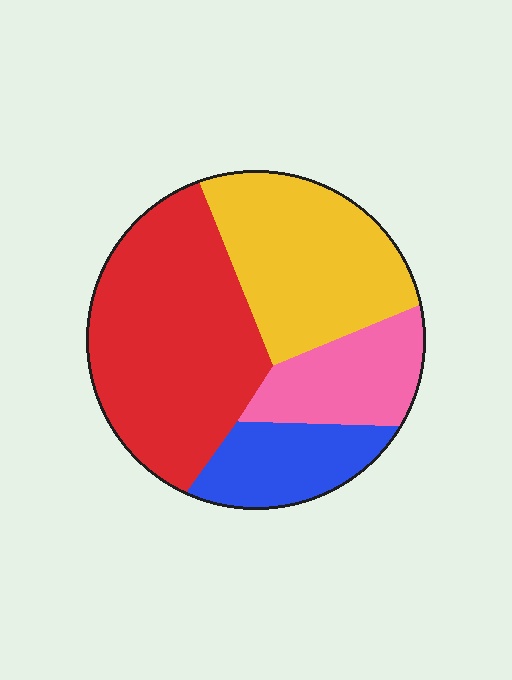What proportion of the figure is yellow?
Yellow covers roughly 30% of the figure.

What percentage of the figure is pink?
Pink covers roughly 15% of the figure.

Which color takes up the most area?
Red, at roughly 40%.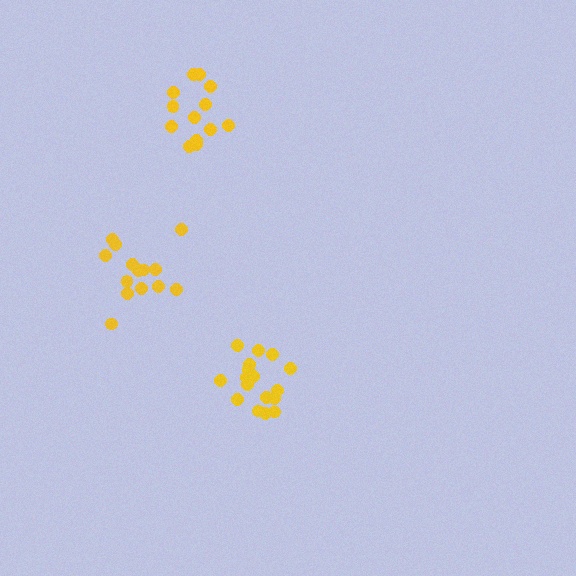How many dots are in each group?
Group 1: 13 dots, Group 2: 17 dots, Group 3: 14 dots (44 total).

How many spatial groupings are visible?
There are 3 spatial groupings.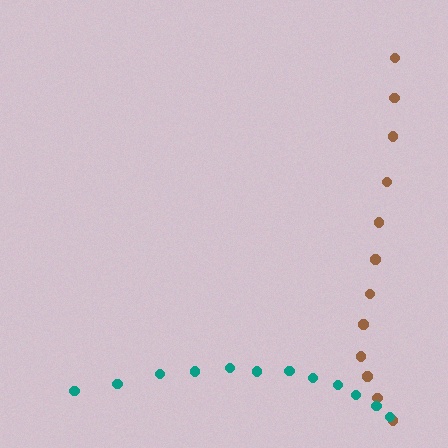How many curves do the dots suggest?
There are 2 distinct paths.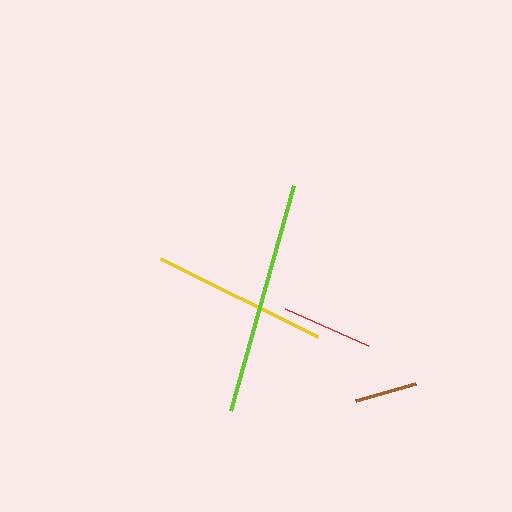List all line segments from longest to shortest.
From longest to shortest: lime, yellow, red, brown.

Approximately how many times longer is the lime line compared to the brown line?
The lime line is approximately 3.7 times the length of the brown line.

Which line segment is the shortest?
The brown line is the shortest at approximately 63 pixels.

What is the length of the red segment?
The red segment is approximately 91 pixels long.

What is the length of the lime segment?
The lime segment is approximately 234 pixels long.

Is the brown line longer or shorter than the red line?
The red line is longer than the brown line.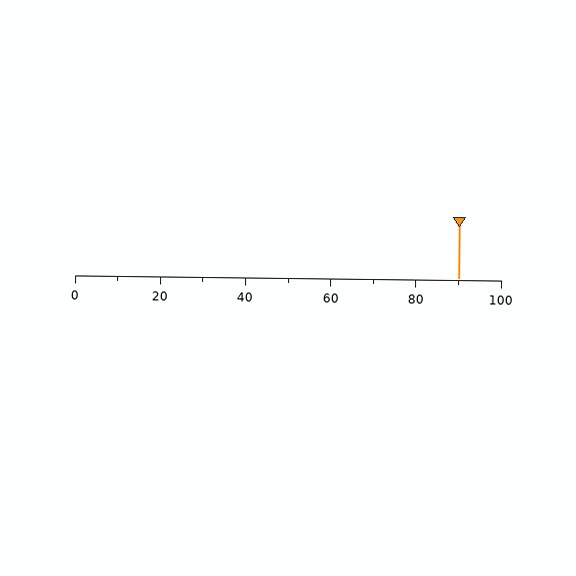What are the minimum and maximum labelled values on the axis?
The axis runs from 0 to 100.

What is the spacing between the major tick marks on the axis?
The major ticks are spaced 20 apart.